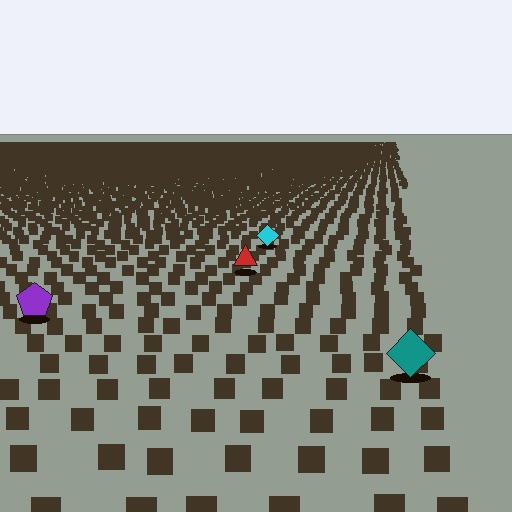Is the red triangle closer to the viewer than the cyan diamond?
Yes. The red triangle is closer — you can tell from the texture gradient: the ground texture is coarser near it.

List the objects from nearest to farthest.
From nearest to farthest: the teal diamond, the purple pentagon, the red triangle, the cyan diamond.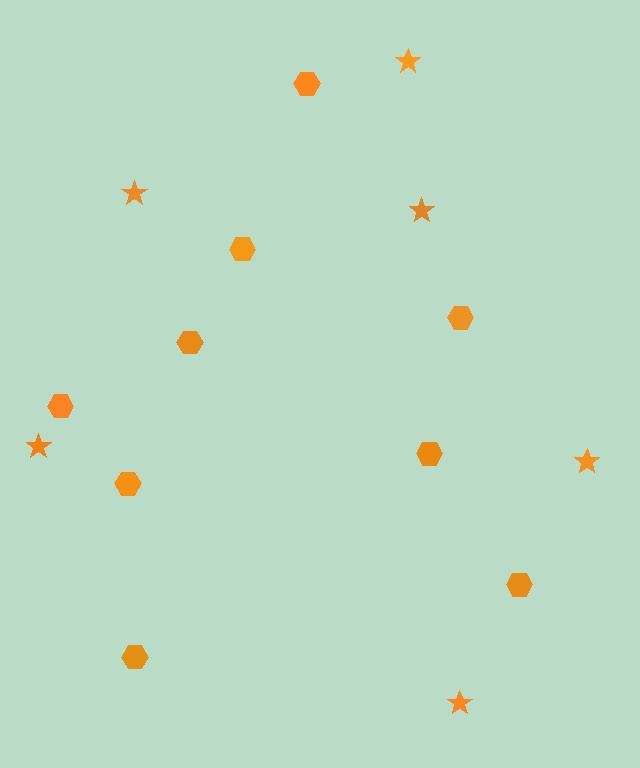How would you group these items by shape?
There are 2 groups: one group of stars (6) and one group of hexagons (9).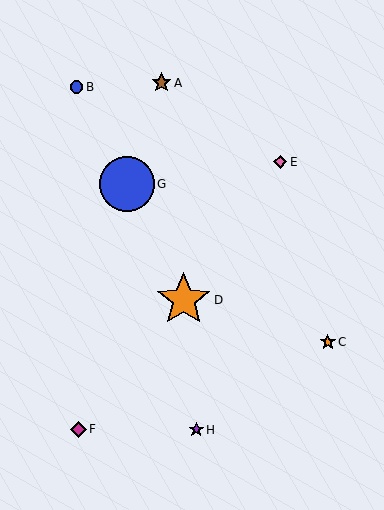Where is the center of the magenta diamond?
The center of the magenta diamond is at (78, 429).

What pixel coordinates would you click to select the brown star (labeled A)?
Click at (162, 83) to select the brown star A.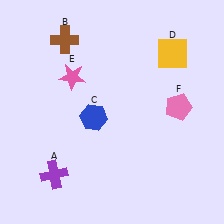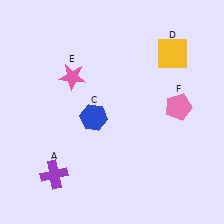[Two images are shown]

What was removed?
The brown cross (B) was removed in Image 2.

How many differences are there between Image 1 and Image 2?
There is 1 difference between the two images.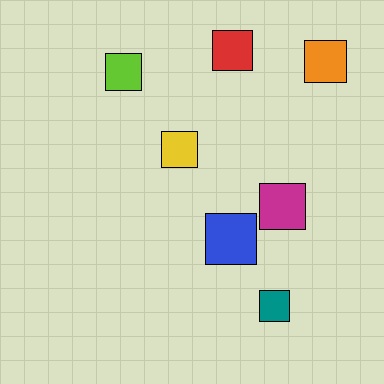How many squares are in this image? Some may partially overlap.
There are 7 squares.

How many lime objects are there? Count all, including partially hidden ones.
There is 1 lime object.